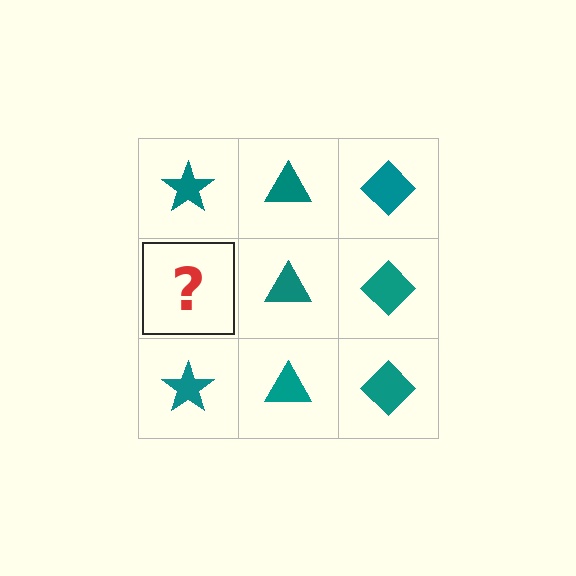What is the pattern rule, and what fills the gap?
The rule is that each column has a consistent shape. The gap should be filled with a teal star.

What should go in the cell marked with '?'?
The missing cell should contain a teal star.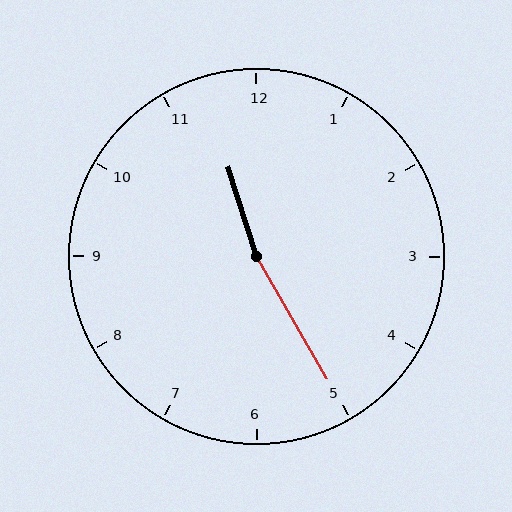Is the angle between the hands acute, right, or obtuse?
It is obtuse.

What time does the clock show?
11:25.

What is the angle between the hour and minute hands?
Approximately 168 degrees.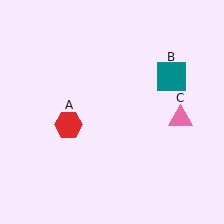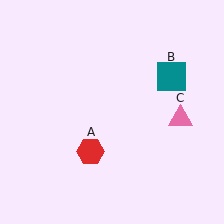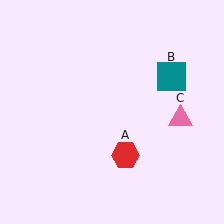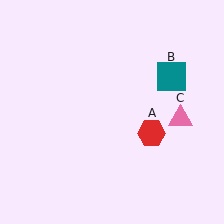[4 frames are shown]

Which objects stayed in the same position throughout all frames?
Teal square (object B) and pink triangle (object C) remained stationary.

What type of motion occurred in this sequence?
The red hexagon (object A) rotated counterclockwise around the center of the scene.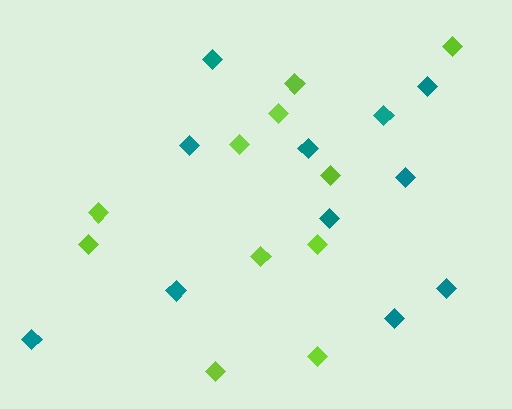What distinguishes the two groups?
There are 2 groups: one group of teal diamonds (11) and one group of lime diamonds (11).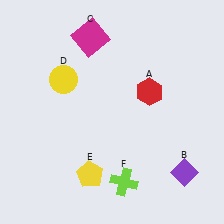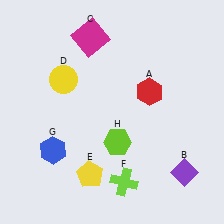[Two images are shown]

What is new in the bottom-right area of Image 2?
A lime hexagon (H) was added in the bottom-right area of Image 2.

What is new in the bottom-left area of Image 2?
A blue hexagon (G) was added in the bottom-left area of Image 2.